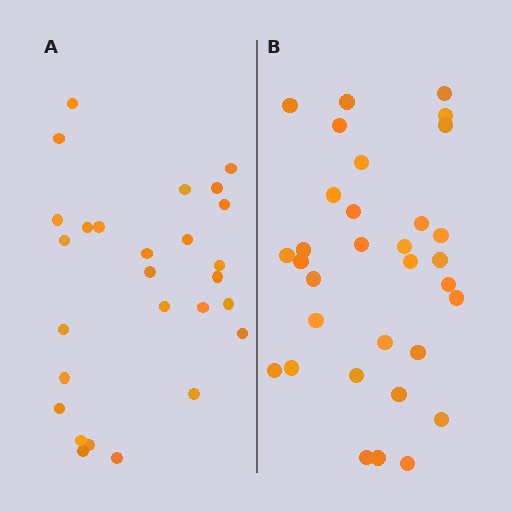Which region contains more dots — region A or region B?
Region B (the right region) has more dots.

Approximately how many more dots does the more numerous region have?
Region B has about 5 more dots than region A.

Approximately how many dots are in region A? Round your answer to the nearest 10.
About 30 dots. (The exact count is 27, which rounds to 30.)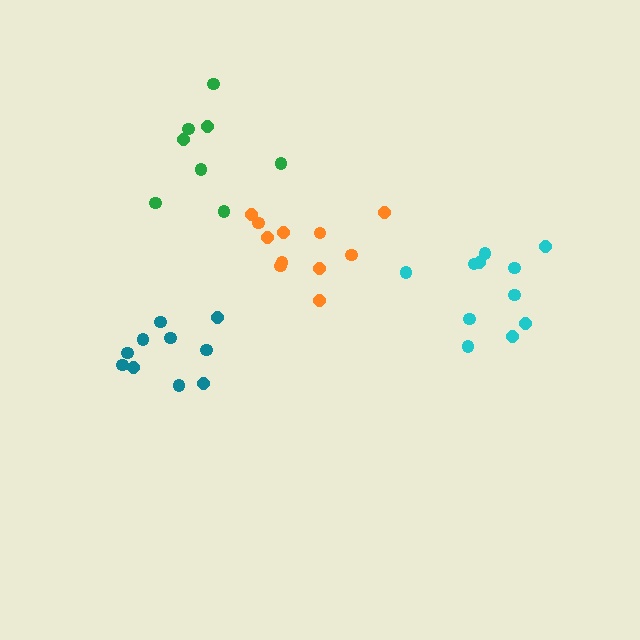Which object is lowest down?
The teal cluster is bottommost.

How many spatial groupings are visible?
There are 4 spatial groupings.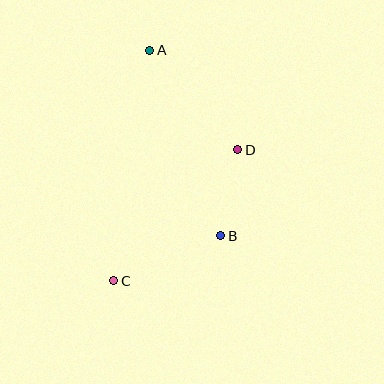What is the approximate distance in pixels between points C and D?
The distance between C and D is approximately 180 pixels.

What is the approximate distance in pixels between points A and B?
The distance between A and B is approximately 199 pixels.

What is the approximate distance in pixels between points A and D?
The distance between A and D is approximately 133 pixels.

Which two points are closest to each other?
Points B and D are closest to each other.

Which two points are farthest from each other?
Points A and C are farthest from each other.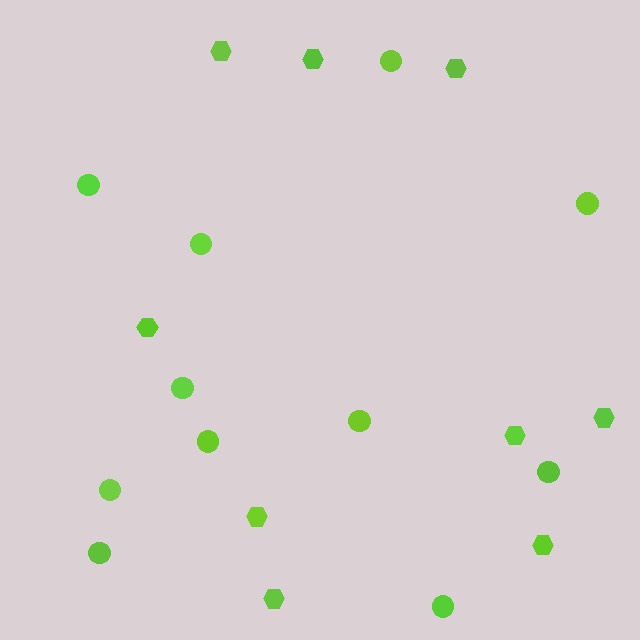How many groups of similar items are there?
There are 2 groups: one group of circles (11) and one group of hexagons (9).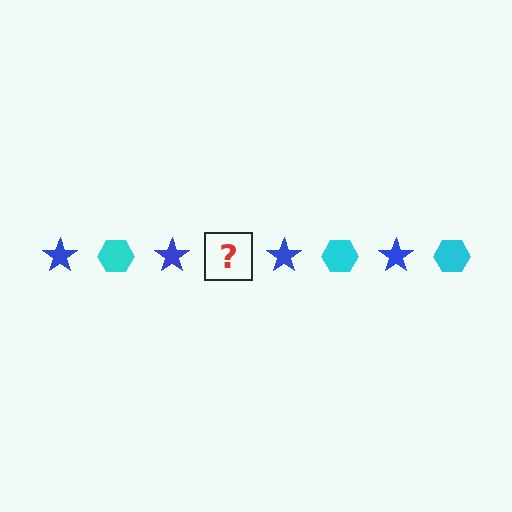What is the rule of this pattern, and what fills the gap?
The rule is that the pattern alternates between blue star and cyan hexagon. The gap should be filled with a cyan hexagon.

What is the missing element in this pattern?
The missing element is a cyan hexagon.